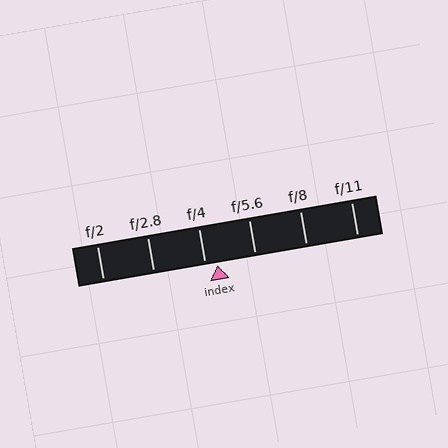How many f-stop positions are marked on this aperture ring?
There are 6 f-stop positions marked.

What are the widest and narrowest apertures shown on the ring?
The widest aperture shown is f/2 and the narrowest is f/11.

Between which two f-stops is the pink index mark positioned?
The index mark is between f/4 and f/5.6.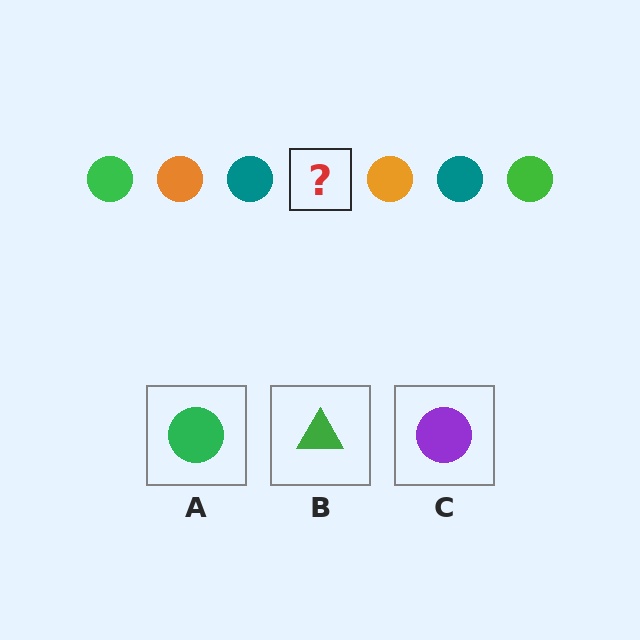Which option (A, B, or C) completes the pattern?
A.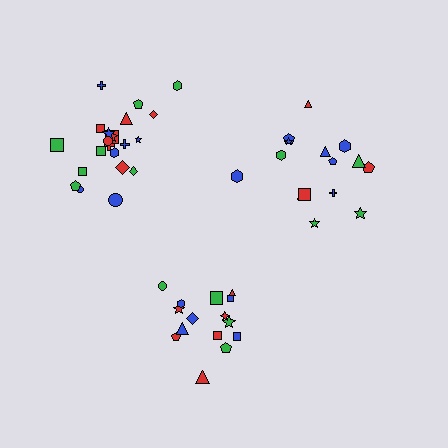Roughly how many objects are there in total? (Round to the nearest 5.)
Roughly 50 objects in total.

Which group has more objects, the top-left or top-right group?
The top-left group.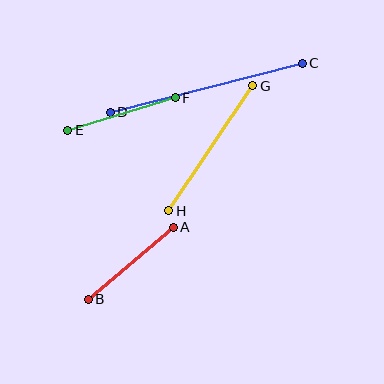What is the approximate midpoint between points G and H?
The midpoint is at approximately (211, 148) pixels.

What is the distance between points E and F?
The distance is approximately 112 pixels.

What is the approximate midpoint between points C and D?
The midpoint is at approximately (206, 88) pixels.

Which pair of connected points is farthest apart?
Points C and D are farthest apart.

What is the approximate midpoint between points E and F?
The midpoint is at approximately (121, 114) pixels.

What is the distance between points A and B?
The distance is approximately 112 pixels.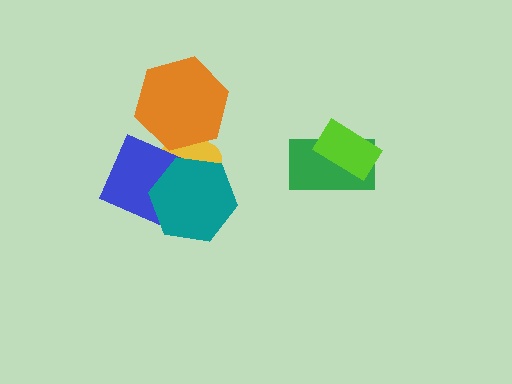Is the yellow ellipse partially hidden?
Yes, it is partially covered by another shape.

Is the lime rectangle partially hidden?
No, no other shape covers it.